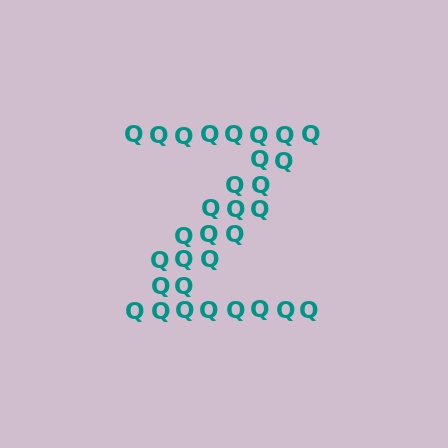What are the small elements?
The small elements are letter Q's.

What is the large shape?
The large shape is the letter Z.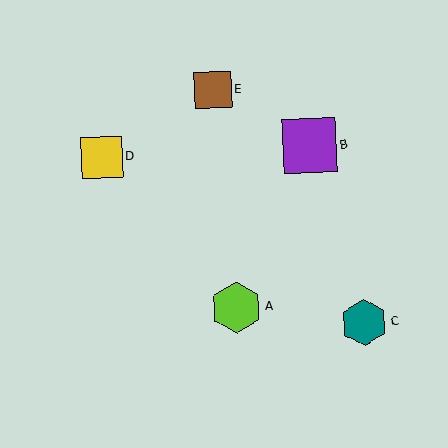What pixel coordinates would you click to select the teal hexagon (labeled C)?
Click at (364, 323) to select the teal hexagon C.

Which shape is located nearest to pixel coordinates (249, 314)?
The lime hexagon (labeled A) at (236, 308) is nearest to that location.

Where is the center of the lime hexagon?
The center of the lime hexagon is at (236, 308).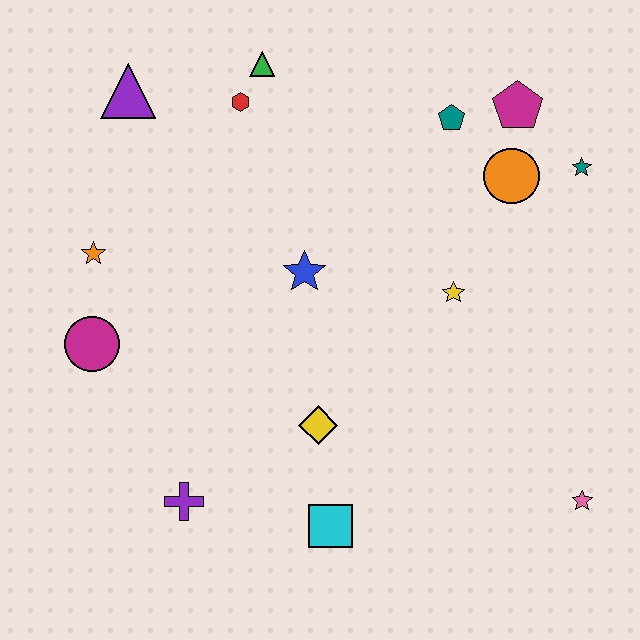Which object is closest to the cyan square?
The yellow diamond is closest to the cyan square.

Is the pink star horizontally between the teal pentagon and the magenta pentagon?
No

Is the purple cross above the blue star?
No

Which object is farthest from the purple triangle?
The pink star is farthest from the purple triangle.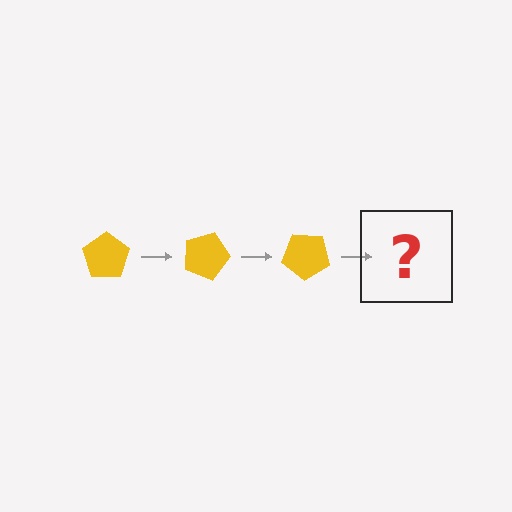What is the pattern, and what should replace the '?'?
The pattern is that the pentagon rotates 20 degrees each step. The '?' should be a yellow pentagon rotated 60 degrees.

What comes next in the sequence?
The next element should be a yellow pentagon rotated 60 degrees.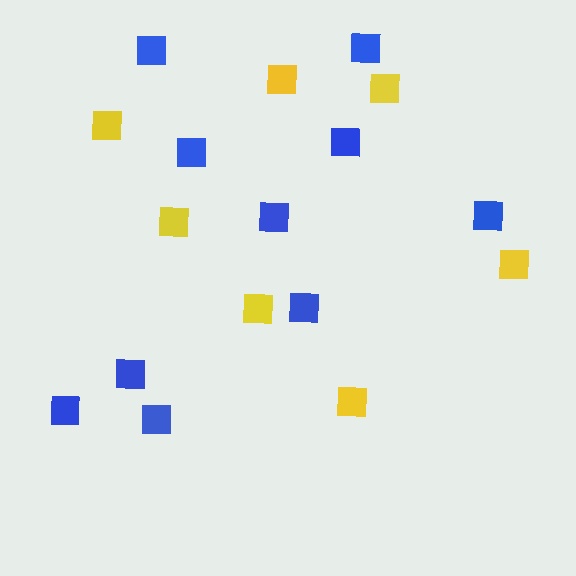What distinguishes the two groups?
There are 2 groups: one group of yellow squares (7) and one group of blue squares (10).